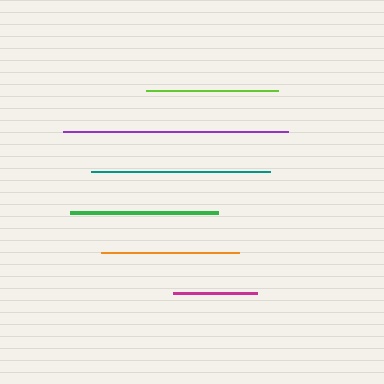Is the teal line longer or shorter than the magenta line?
The teal line is longer than the magenta line.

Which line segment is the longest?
The purple line is the longest at approximately 225 pixels.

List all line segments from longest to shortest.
From longest to shortest: purple, teal, green, orange, lime, magenta.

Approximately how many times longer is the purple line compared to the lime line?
The purple line is approximately 1.7 times the length of the lime line.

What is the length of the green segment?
The green segment is approximately 147 pixels long.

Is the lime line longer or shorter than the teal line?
The teal line is longer than the lime line.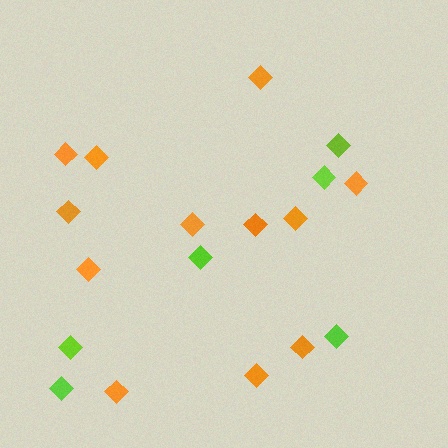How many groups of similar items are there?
There are 2 groups: one group of orange diamonds (12) and one group of lime diamonds (6).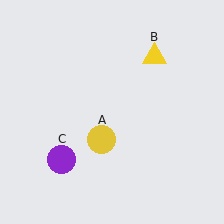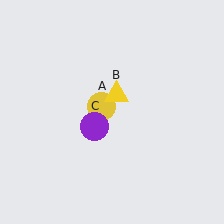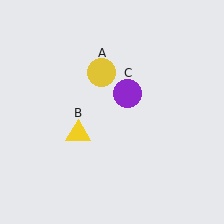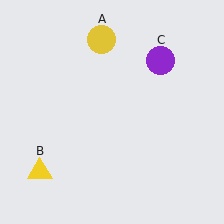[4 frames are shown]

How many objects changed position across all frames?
3 objects changed position: yellow circle (object A), yellow triangle (object B), purple circle (object C).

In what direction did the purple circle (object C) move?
The purple circle (object C) moved up and to the right.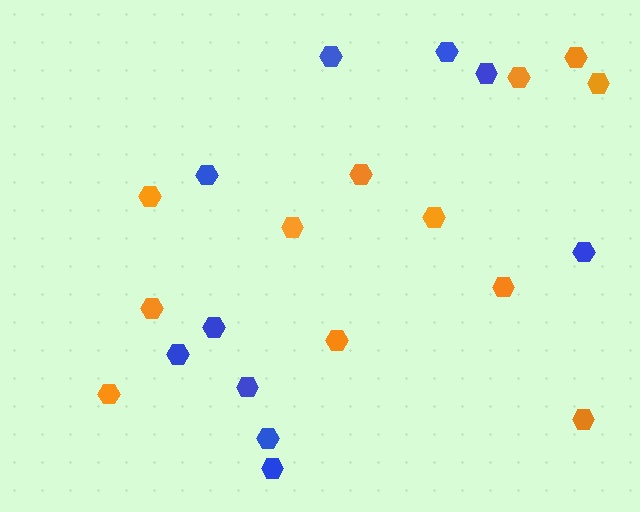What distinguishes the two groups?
There are 2 groups: one group of blue hexagons (10) and one group of orange hexagons (12).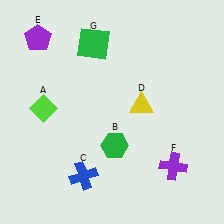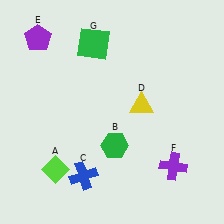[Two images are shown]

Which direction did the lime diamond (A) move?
The lime diamond (A) moved down.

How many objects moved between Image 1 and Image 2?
1 object moved between the two images.